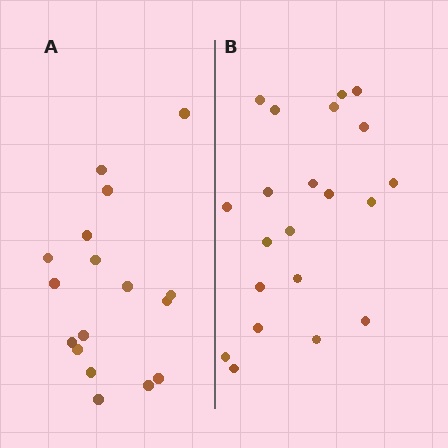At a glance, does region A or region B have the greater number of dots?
Region B (the right region) has more dots.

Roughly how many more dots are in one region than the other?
Region B has about 4 more dots than region A.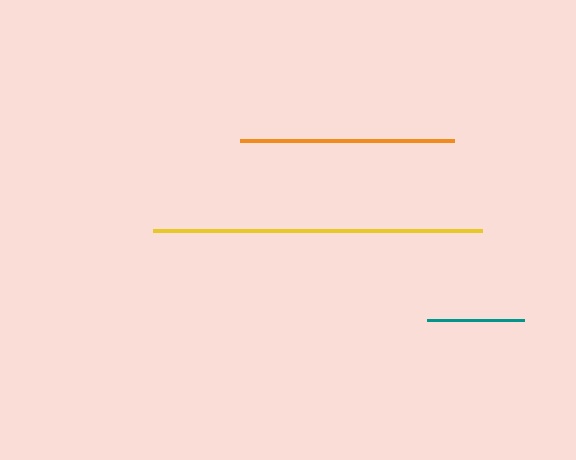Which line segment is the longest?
The yellow line is the longest at approximately 328 pixels.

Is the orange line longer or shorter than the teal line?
The orange line is longer than the teal line.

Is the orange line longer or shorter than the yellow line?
The yellow line is longer than the orange line.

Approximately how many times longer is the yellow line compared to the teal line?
The yellow line is approximately 3.4 times the length of the teal line.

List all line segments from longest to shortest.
From longest to shortest: yellow, orange, teal.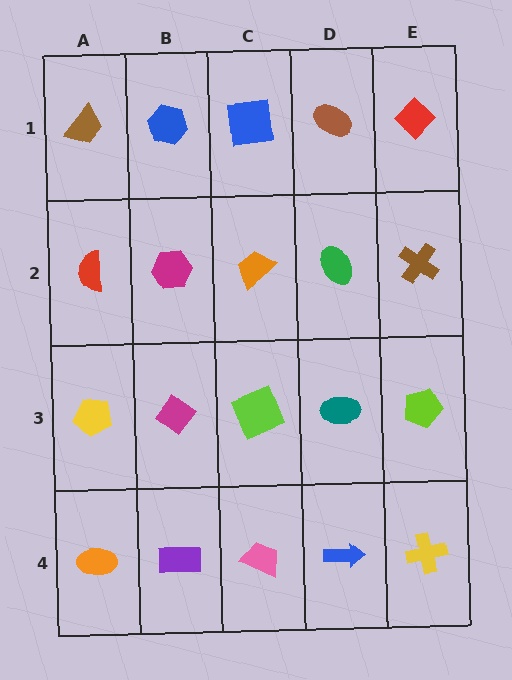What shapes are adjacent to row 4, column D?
A teal ellipse (row 3, column D), a pink trapezoid (row 4, column C), a yellow cross (row 4, column E).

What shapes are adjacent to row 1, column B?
A magenta hexagon (row 2, column B), a brown trapezoid (row 1, column A), a blue square (row 1, column C).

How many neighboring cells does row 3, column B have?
4.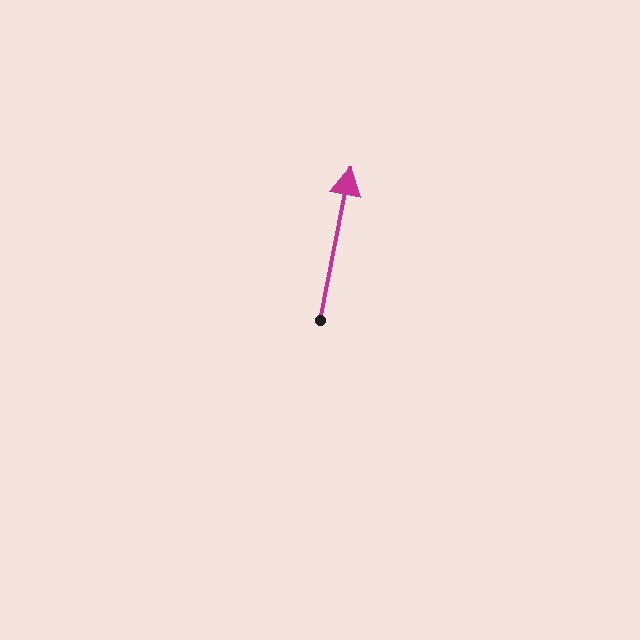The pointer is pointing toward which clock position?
Roughly 12 o'clock.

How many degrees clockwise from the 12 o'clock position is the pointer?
Approximately 11 degrees.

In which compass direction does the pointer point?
North.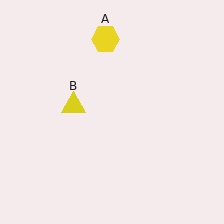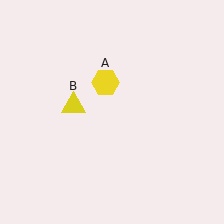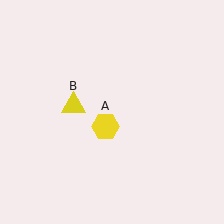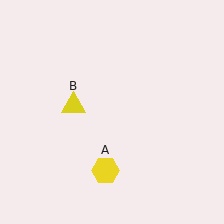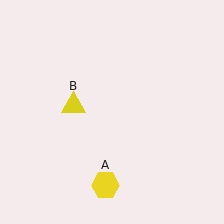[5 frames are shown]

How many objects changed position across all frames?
1 object changed position: yellow hexagon (object A).